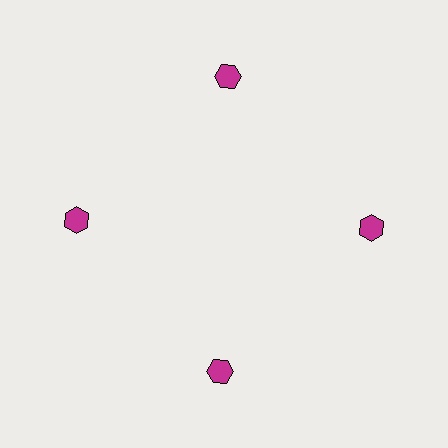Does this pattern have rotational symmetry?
Yes, this pattern has 4-fold rotational symmetry. It looks the same after rotating 90 degrees around the center.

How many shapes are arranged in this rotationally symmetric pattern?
There are 4 shapes, arranged in 4 groups of 1.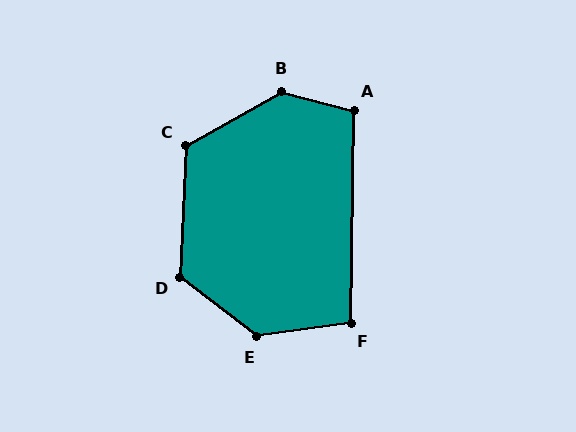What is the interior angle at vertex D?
Approximately 125 degrees (obtuse).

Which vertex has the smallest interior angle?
F, at approximately 99 degrees.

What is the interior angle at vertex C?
Approximately 122 degrees (obtuse).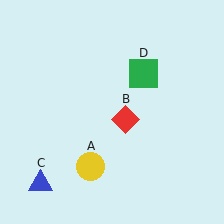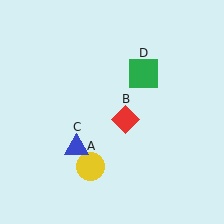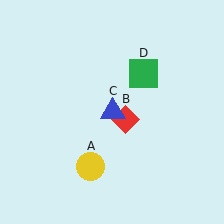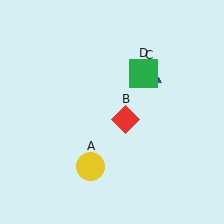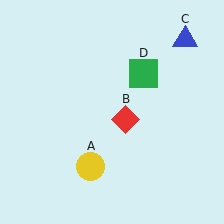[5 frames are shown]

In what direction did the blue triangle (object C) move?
The blue triangle (object C) moved up and to the right.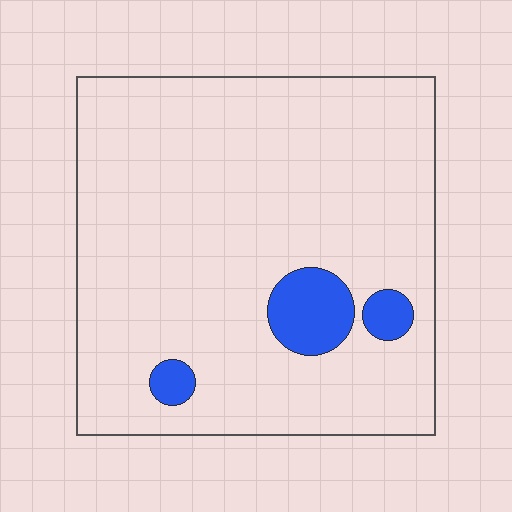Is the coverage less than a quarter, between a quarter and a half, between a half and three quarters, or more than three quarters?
Less than a quarter.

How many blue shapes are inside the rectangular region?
3.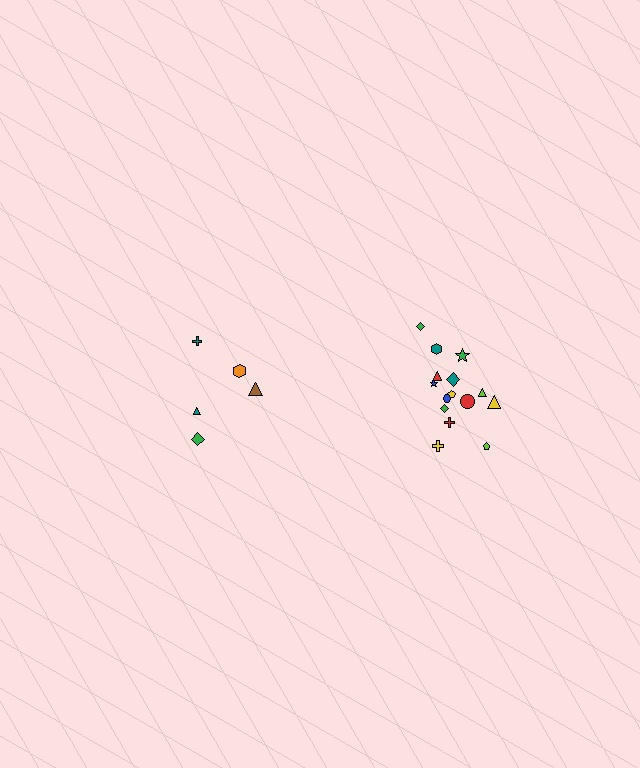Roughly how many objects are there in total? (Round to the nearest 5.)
Roughly 20 objects in total.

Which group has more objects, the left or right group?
The right group.